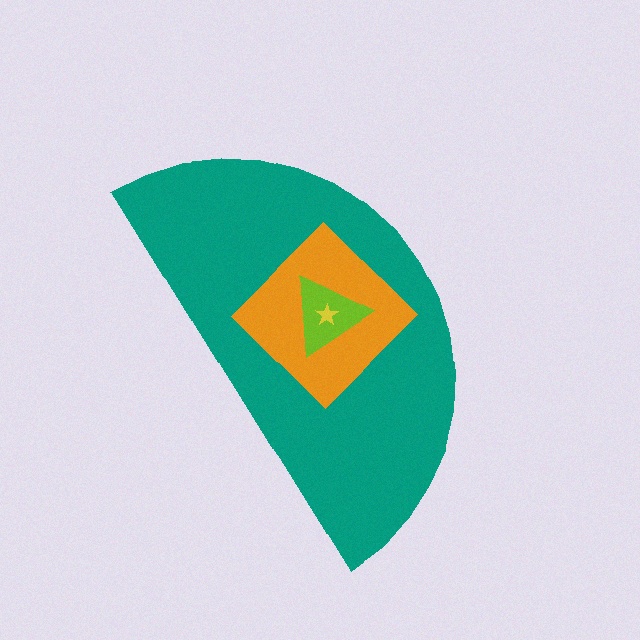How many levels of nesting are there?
4.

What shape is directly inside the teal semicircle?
The orange diamond.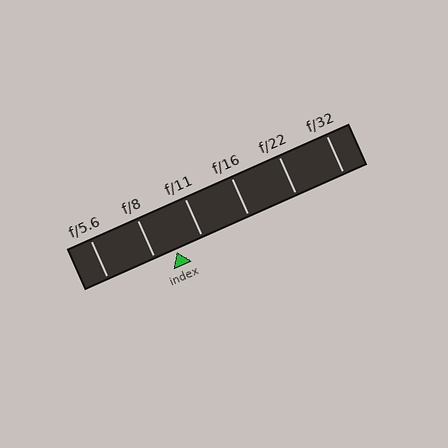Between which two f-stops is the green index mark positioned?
The index mark is between f/8 and f/11.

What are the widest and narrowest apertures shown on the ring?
The widest aperture shown is f/5.6 and the narrowest is f/32.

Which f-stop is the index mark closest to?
The index mark is closest to f/8.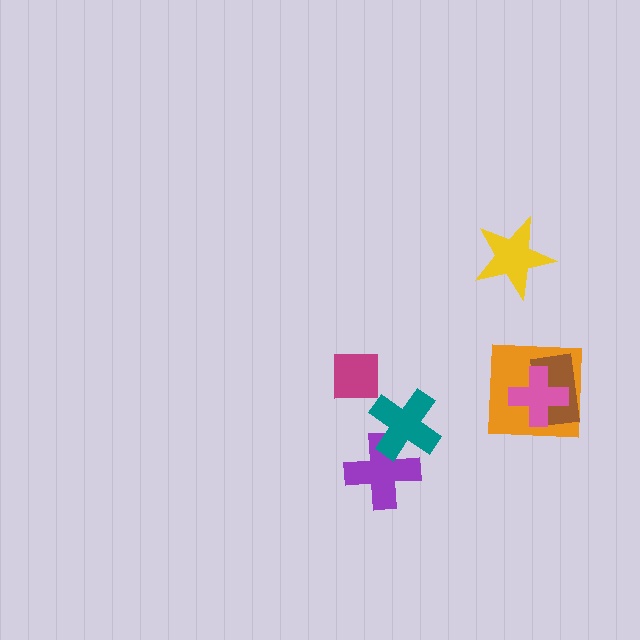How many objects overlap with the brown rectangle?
2 objects overlap with the brown rectangle.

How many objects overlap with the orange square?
2 objects overlap with the orange square.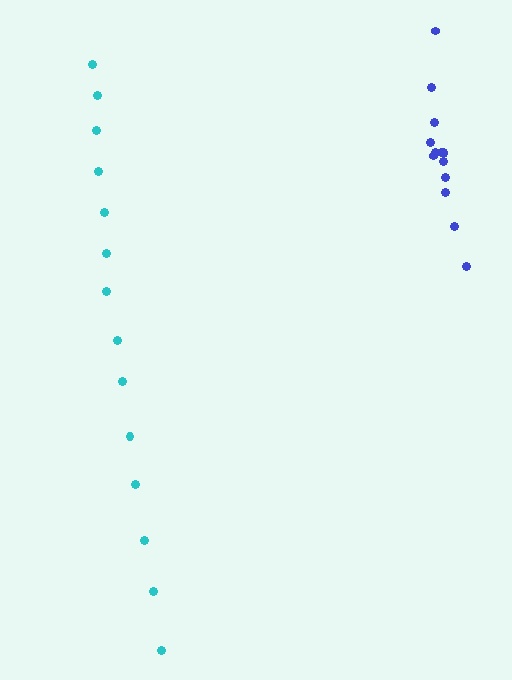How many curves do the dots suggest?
There are 2 distinct paths.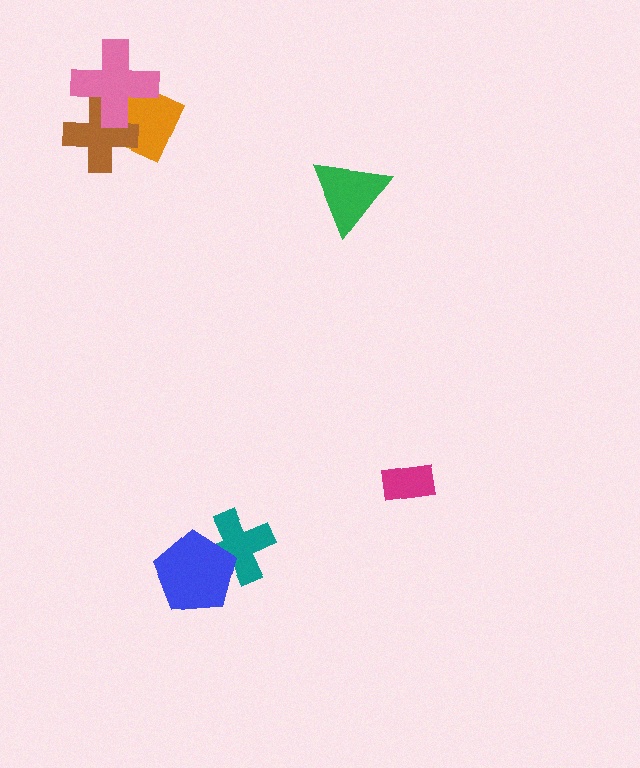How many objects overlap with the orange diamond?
2 objects overlap with the orange diamond.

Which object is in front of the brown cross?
The pink cross is in front of the brown cross.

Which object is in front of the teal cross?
The blue pentagon is in front of the teal cross.